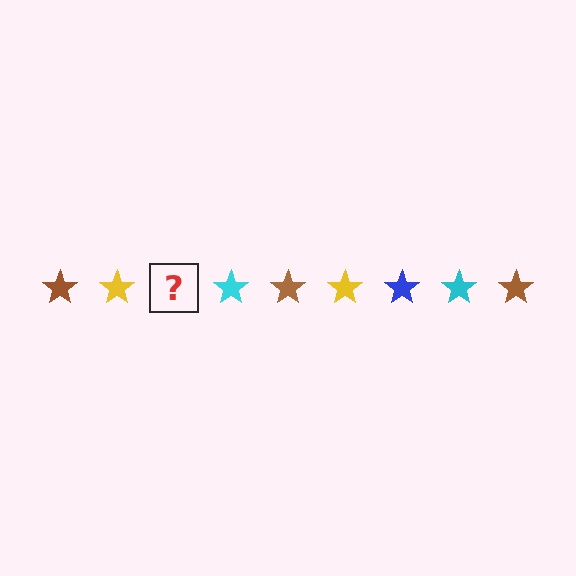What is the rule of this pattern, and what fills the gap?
The rule is that the pattern cycles through brown, yellow, blue, cyan stars. The gap should be filled with a blue star.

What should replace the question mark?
The question mark should be replaced with a blue star.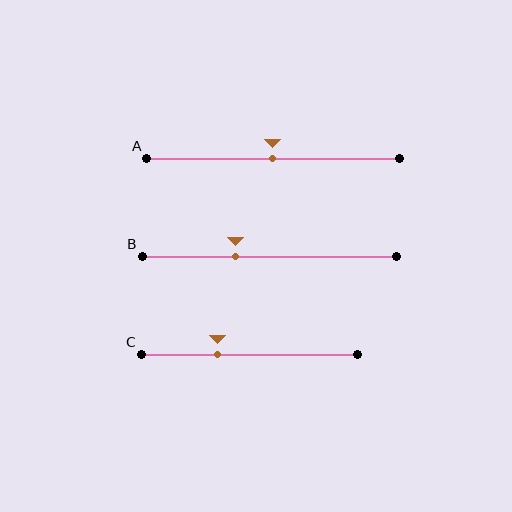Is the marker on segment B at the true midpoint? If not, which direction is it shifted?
No, the marker on segment B is shifted to the left by about 13% of the segment length.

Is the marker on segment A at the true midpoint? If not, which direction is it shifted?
Yes, the marker on segment A is at the true midpoint.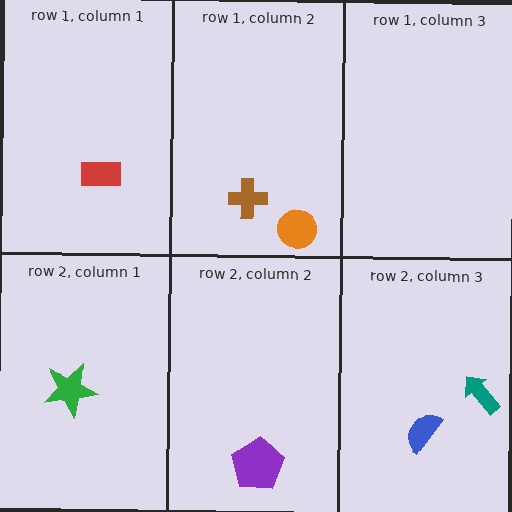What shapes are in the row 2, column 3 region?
The blue semicircle, the teal arrow.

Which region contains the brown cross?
The row 1, column 2 region.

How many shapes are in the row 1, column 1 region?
1.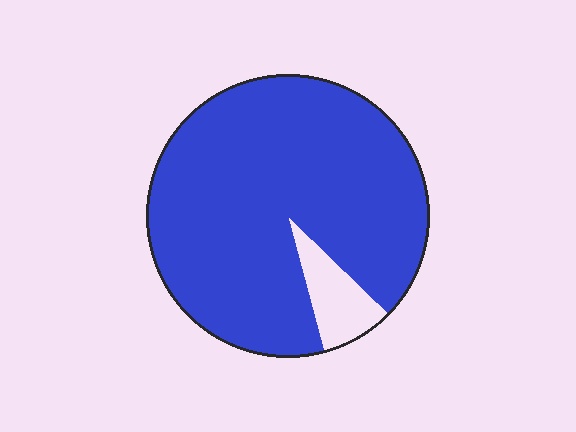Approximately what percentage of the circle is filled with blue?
Approximately 90%.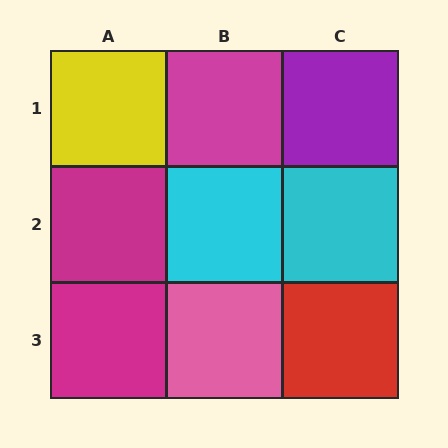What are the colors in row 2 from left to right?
Magenta, cyan, cyan.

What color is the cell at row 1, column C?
Purple.